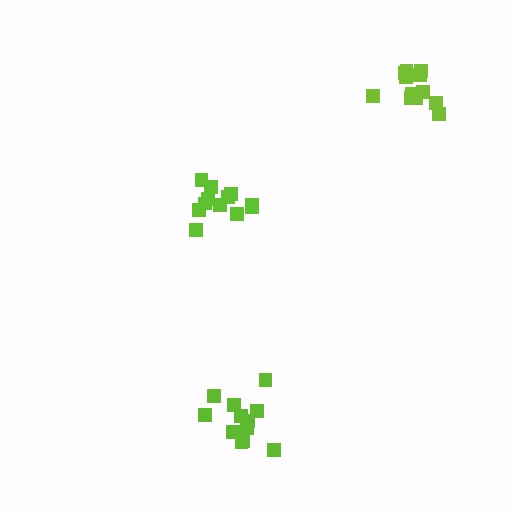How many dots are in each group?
Group 1: 12 dots, Group 2: 12 dots, Group 3: 13 dots (37 total).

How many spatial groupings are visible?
There are 3 spatial groupings.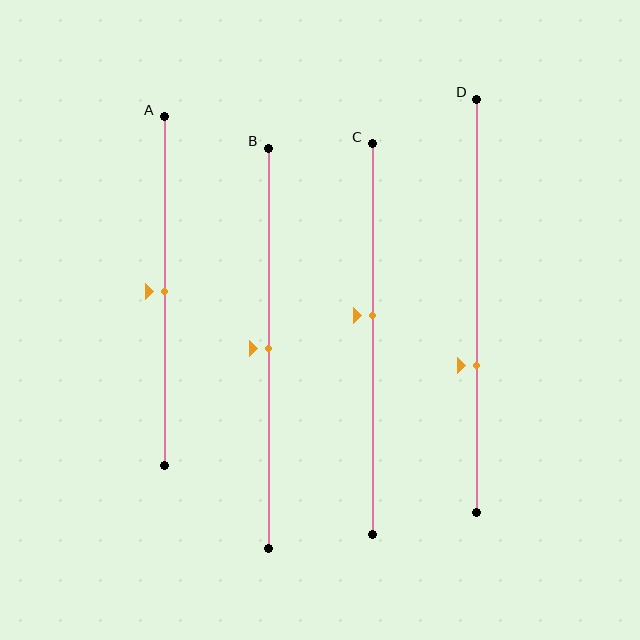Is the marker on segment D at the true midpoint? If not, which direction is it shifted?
No, the marker on segment D is shifted downward by about 15% of the segment length.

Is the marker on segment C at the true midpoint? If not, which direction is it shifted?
No, the marker on segment C is shifted upward by about 6% of the segment length.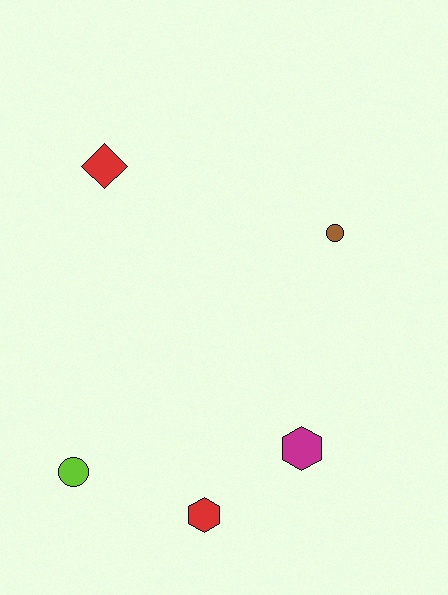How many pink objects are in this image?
There are no pink objects.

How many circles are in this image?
There are 2 circles.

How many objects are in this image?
There are 5 objects.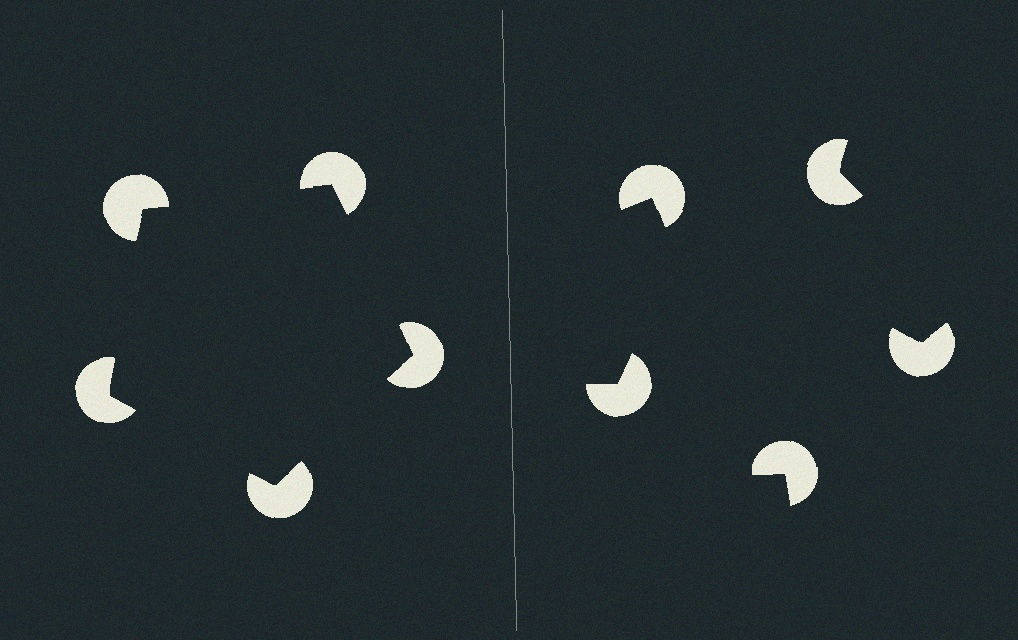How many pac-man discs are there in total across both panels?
10 — 5 on each side.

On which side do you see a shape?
An illusory pentagon appears on the left side. On the right side the wedge cuts are rotated, so no coherent shape forms.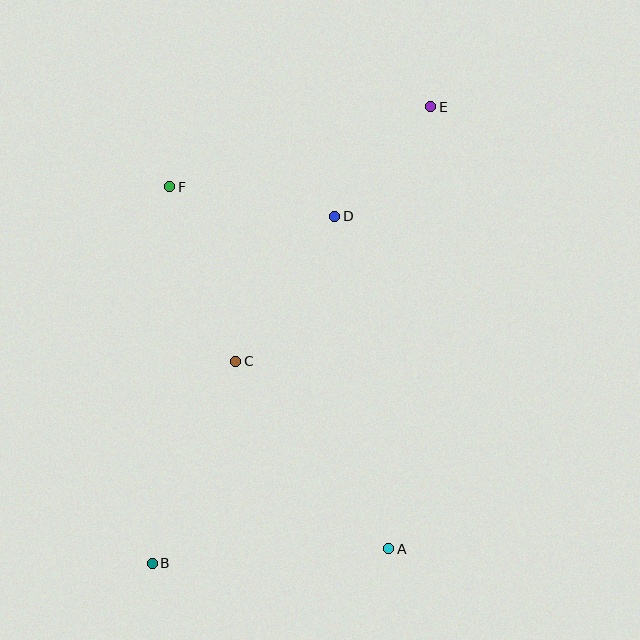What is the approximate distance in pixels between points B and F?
The distance between B and F is approximately 377 pixels.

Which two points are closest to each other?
Points D and E are closest to each other.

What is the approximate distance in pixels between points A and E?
The distance between A and E is approximately 444 pixels.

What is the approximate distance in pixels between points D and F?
The distance between D and F is approximately 168 pixels.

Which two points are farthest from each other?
Points B and E are farthest from each other.